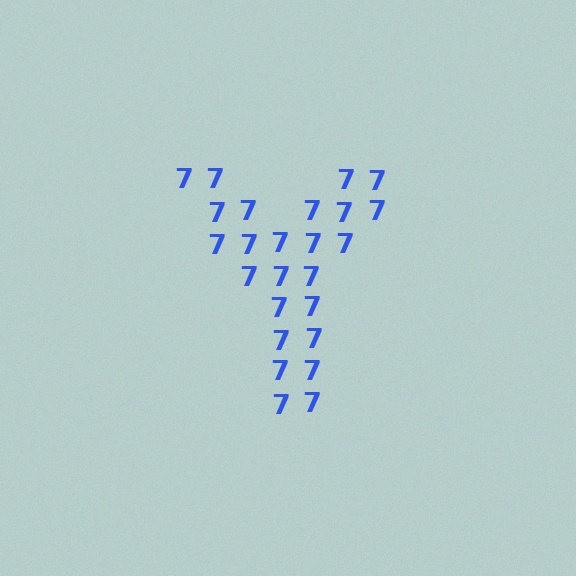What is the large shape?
The large shape is the letter Y.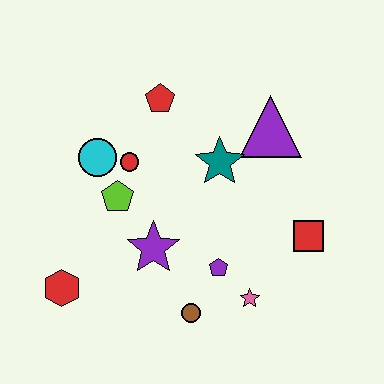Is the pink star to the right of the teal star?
Yes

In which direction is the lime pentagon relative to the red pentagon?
The lime pentagon is below the red pentagon.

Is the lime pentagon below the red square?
No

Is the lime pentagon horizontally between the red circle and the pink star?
No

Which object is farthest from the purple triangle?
The red hexagon is farthest from the purple triangle.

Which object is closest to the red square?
The pink star is closest to the red square.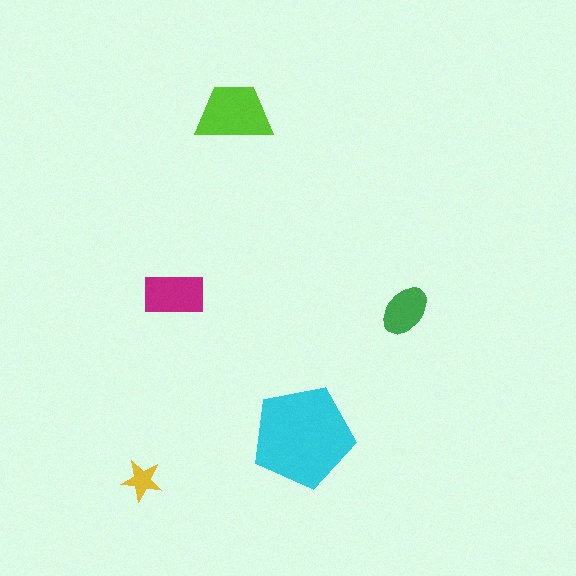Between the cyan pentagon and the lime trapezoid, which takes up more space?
The cyan pentagon.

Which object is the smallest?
The yellow star.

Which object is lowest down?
The yellow star is bottommost.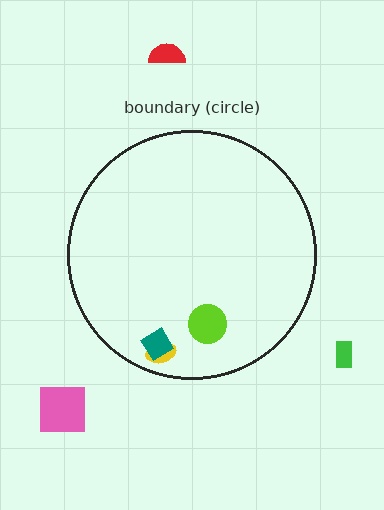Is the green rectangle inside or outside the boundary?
Outside.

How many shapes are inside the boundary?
3 inside, 3 outside.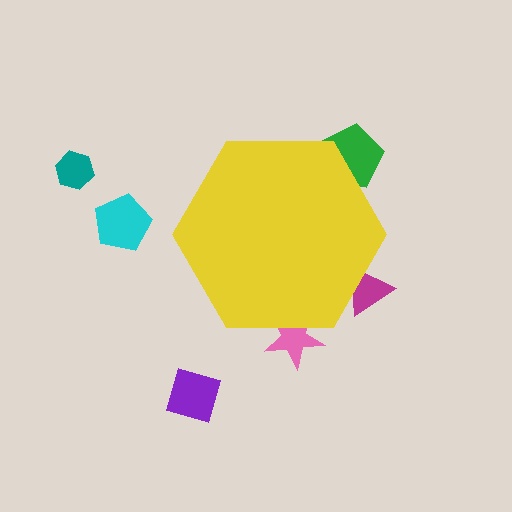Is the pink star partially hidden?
Yes, the pink star is partially hidden behind the yellow hexagon.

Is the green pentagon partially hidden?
Yes, the green pentagon is partially hidden behind the yellow hexagon.